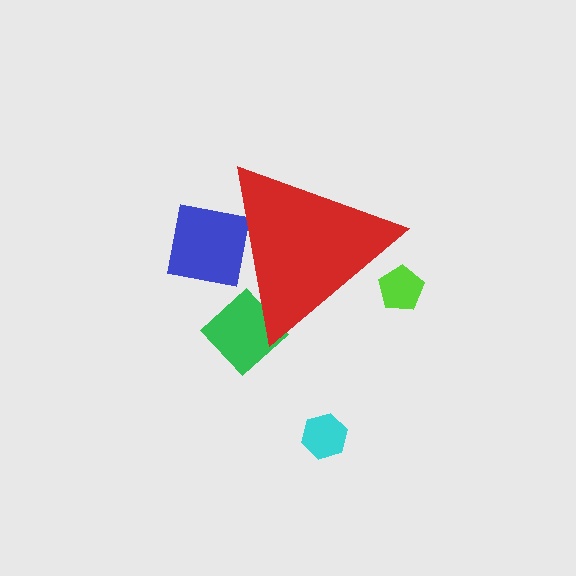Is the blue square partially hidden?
Yes, the blue square is partially hidden behind the red triangle.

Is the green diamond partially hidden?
Yes, the green diamond is partially hidden behind the red triangle.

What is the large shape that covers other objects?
A red triangle.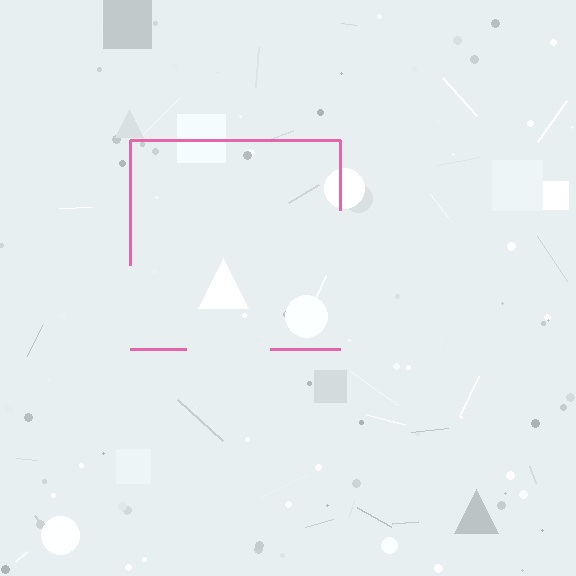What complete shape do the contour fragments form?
The contour fragments form a square.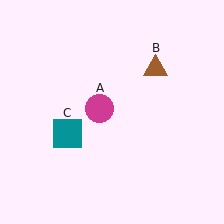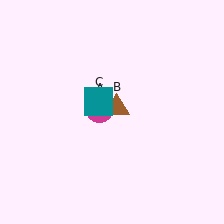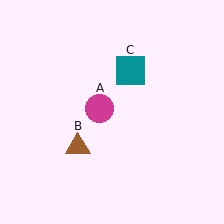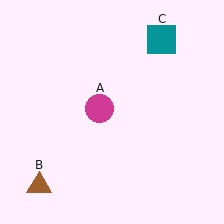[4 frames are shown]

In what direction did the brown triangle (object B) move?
The brown triangle (object B) moved down and to the left.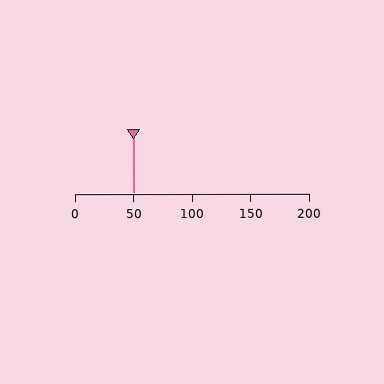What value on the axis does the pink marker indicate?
The marker indicates approximately 50.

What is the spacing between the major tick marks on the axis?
The major ticks are spaced 50 apart.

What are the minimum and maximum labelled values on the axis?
The axis runs from 0 to 200.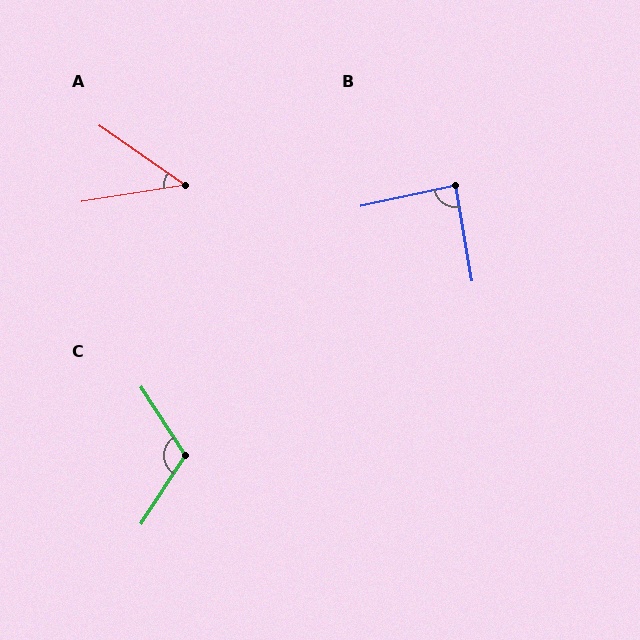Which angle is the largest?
C, at approximately 114 degrees.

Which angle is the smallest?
A, at approximately 44 degrees.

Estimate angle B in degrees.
Approximately 88 degrees.